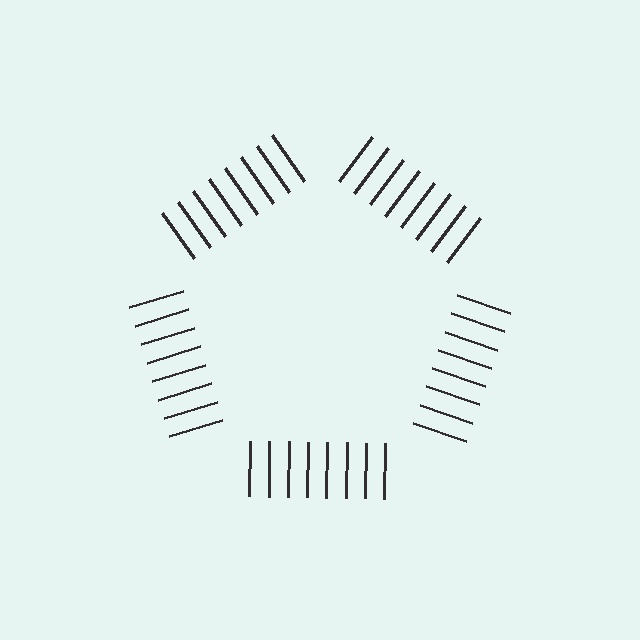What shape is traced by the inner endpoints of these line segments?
An illusory pentagon — the line segments terminate on its edges but no continuous stroke is drawn.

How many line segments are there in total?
40 — 8 along each of the 5 edges.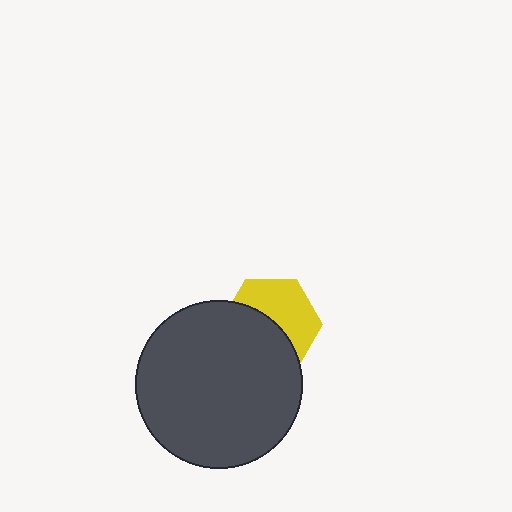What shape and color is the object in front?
The object in front is a dark gray circle.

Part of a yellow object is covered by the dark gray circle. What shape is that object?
It is a hexagon.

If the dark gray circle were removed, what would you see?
You would see the complete yellow hexagon.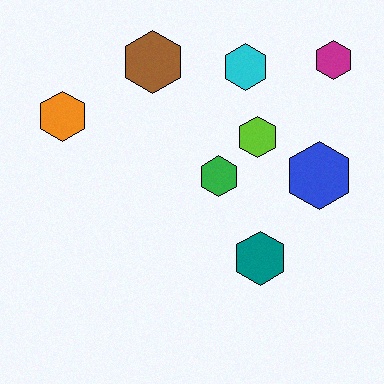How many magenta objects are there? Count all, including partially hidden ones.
There is 1 magenta object.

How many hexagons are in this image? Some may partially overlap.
There are 8 hexagons.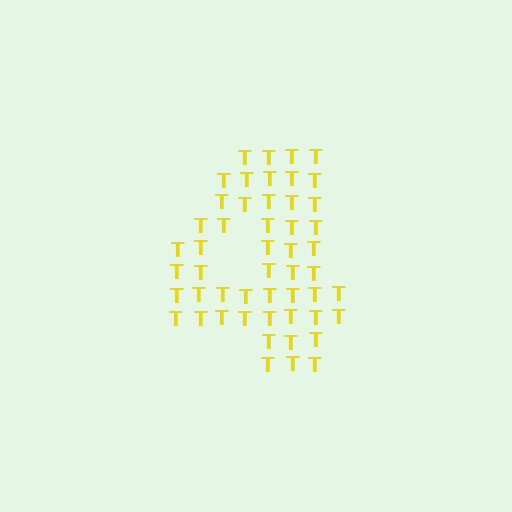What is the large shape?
The large shape is the digit 4.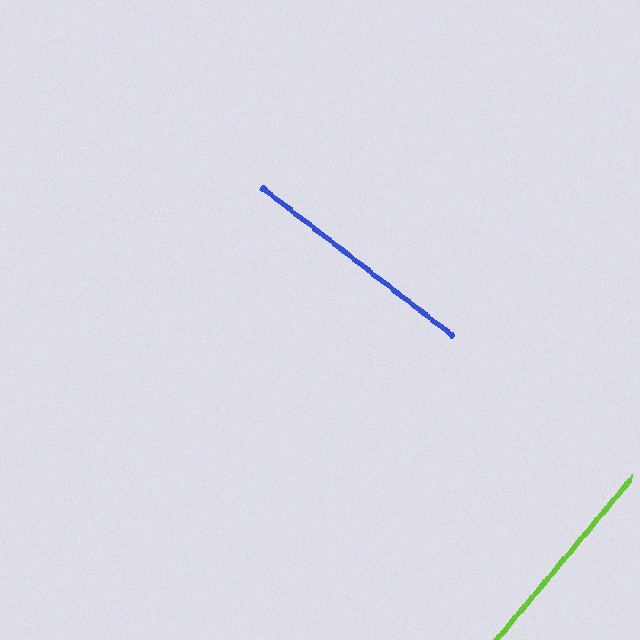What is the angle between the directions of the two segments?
Approximately 88 degrees.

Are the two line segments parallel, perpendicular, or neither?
Perpendicular — they meet at approximately 88°.